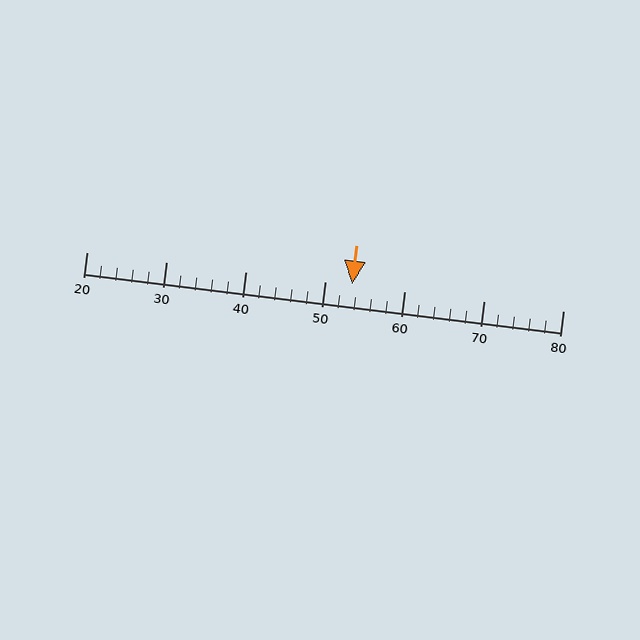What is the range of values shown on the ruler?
The ruler shows values from 20 to 80.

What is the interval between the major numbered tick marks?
The major tick marks are spaced 10 units apart.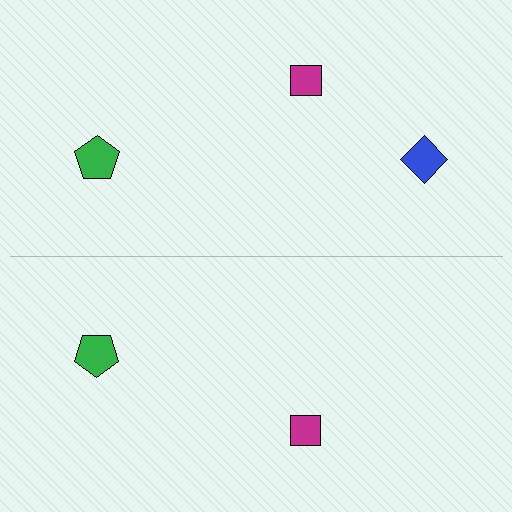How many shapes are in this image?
There are 5 shapes in this image.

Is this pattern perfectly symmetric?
No, the pattern is not perfectly symmetric. A blue diamond is missing from the bottom side.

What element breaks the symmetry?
A blue diamond is missing from the bottom side.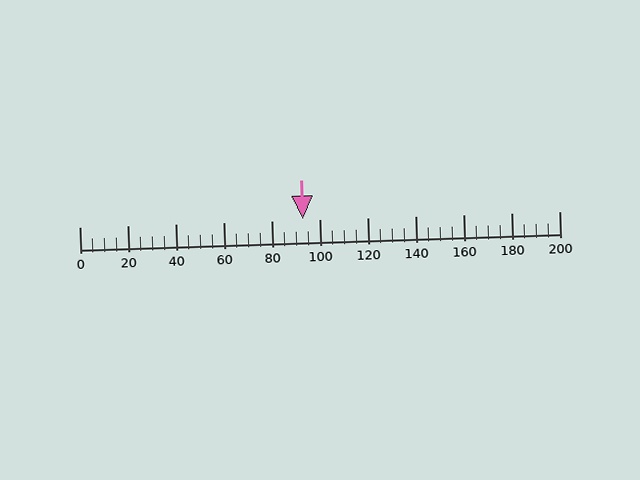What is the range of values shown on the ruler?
The ruler shows values from 0 to 200.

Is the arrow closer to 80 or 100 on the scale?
The arrow is closer to 100.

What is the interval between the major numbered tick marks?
The major tick marks are spaced 20 units apart.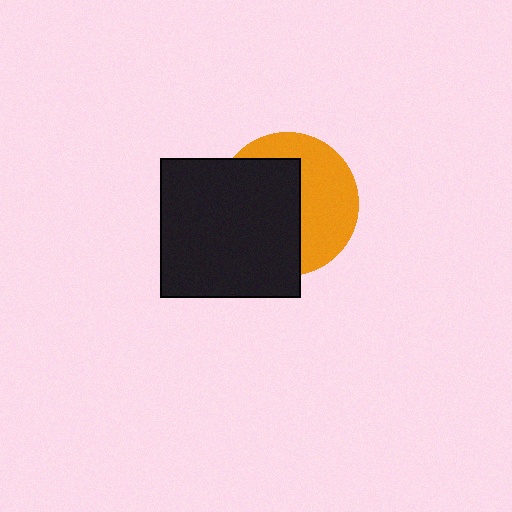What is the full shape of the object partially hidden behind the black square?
The partially hidden object is an orange circle.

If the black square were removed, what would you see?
You would see the complete orange circle.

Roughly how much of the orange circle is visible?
About half of it is visible (roughly 46%).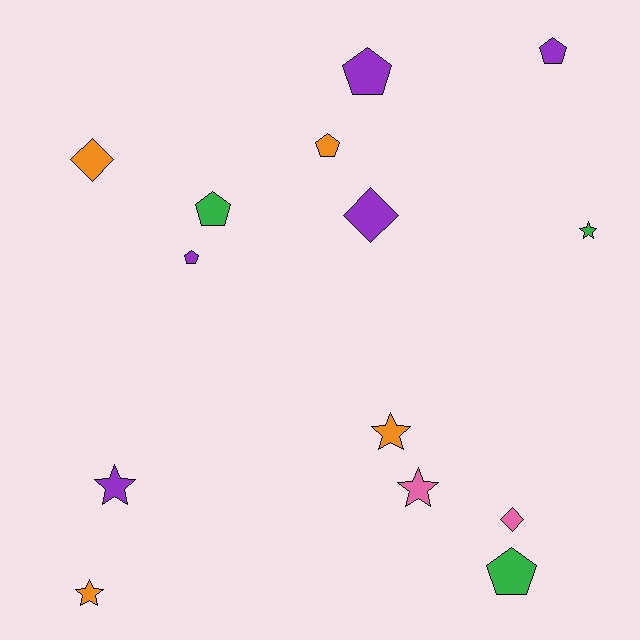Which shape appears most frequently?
Pentagon, with 6 objects.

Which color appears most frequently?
Purple, with 5 objects.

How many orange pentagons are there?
There is 1 orange pentagon.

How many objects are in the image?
There are 14 objects.